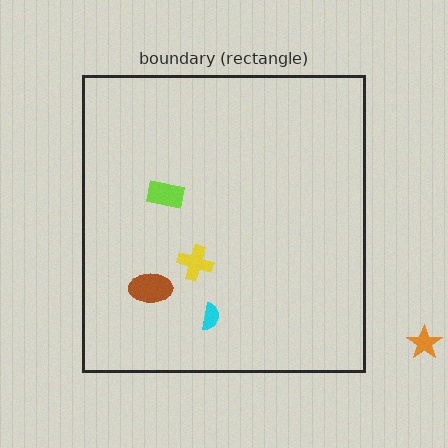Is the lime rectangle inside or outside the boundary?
Inside.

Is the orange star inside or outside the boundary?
Outside.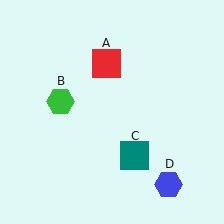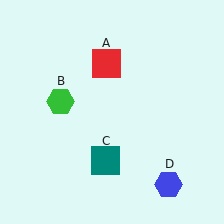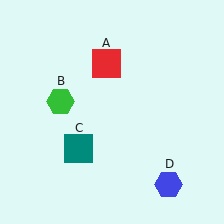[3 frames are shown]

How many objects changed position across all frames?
1 object changed position: teal square (object C).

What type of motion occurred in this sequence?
The teal square (object C) rotated clockwise around the center of the scene.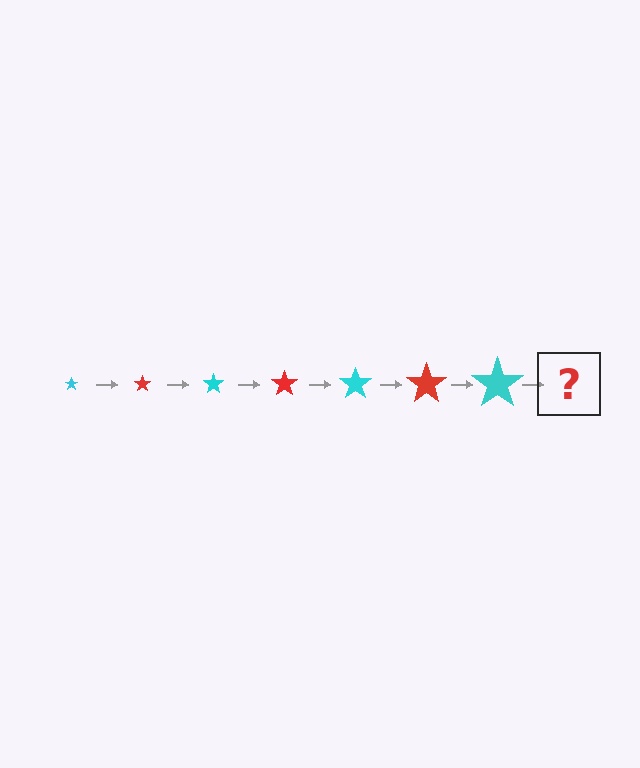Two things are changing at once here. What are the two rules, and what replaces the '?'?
The two rules are that the star grows larger each step and the color cycles through cyan and red. The '?' should be a red star, larger than the previous one.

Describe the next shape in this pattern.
It should be a red star, larger than the previous one.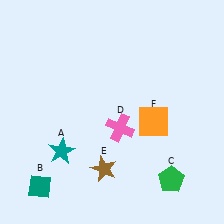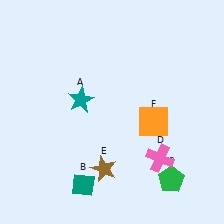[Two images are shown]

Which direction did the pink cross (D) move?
The pink cross (D) moved right.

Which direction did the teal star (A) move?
The teal star (A) moved up.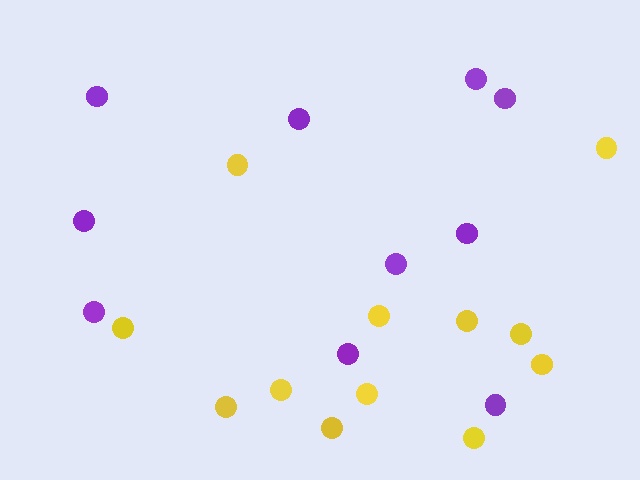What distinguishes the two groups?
There are 2 groups: one group of purple circles (10) and one group of yellow circles (12).